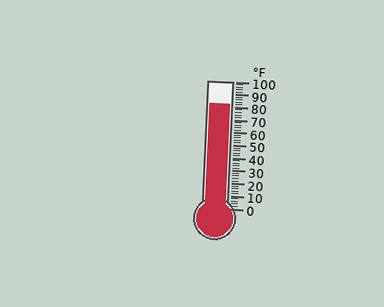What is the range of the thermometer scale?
The thermometer scale ranges from 0°F to 100°F.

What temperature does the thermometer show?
The thermometer shows approximately 82°F.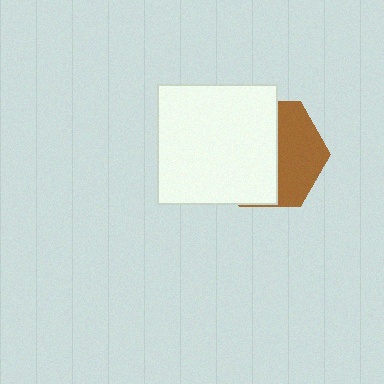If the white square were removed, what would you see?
You would see the complete brown hexagon.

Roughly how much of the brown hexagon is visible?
A small part of it is visible (roughly 43%).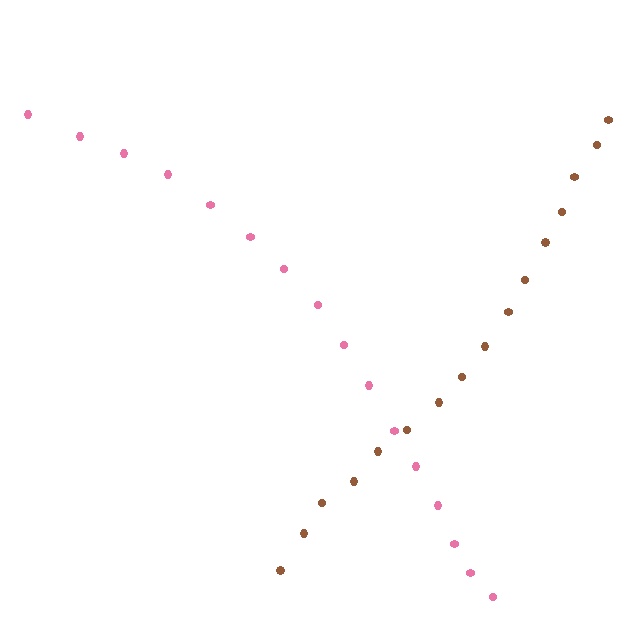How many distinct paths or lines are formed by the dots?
There are 2 distinct paths.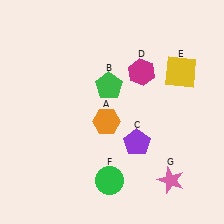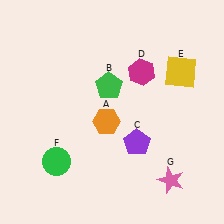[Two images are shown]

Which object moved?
The green circle (F) moved left.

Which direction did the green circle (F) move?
The green circle (F) moved left.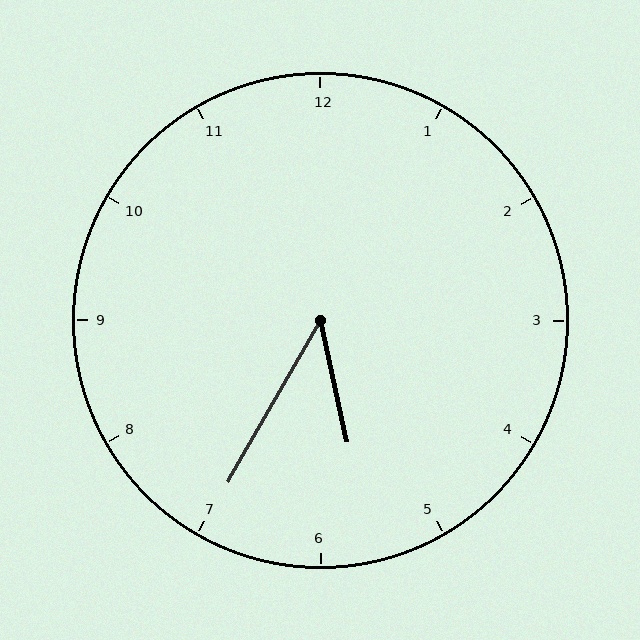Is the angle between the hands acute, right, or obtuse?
It is acute.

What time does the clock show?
5:35.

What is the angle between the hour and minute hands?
Approximately 42 degrees.